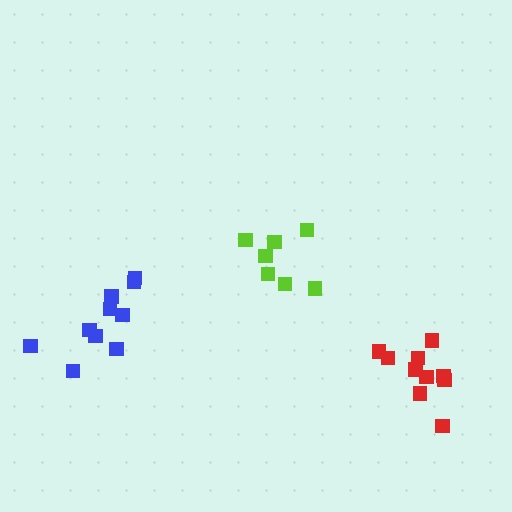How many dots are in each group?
Group 1: 7 dots, Group 2: 10 dots, Group 3: 10 dots (27 total).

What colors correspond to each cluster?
The clusters are colored: lime, red, blue.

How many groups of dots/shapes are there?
There are 3 groups.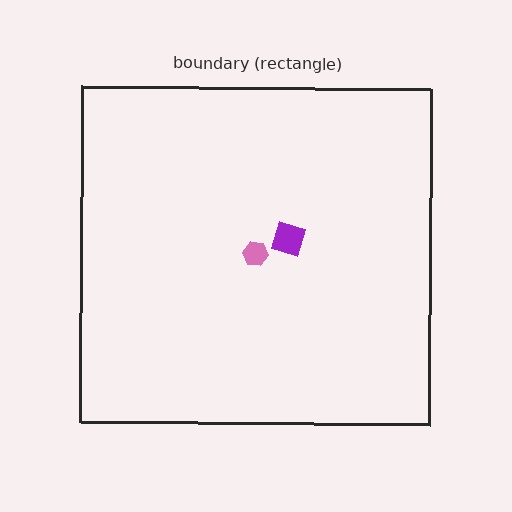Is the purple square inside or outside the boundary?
Inside.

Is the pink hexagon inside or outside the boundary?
Inside.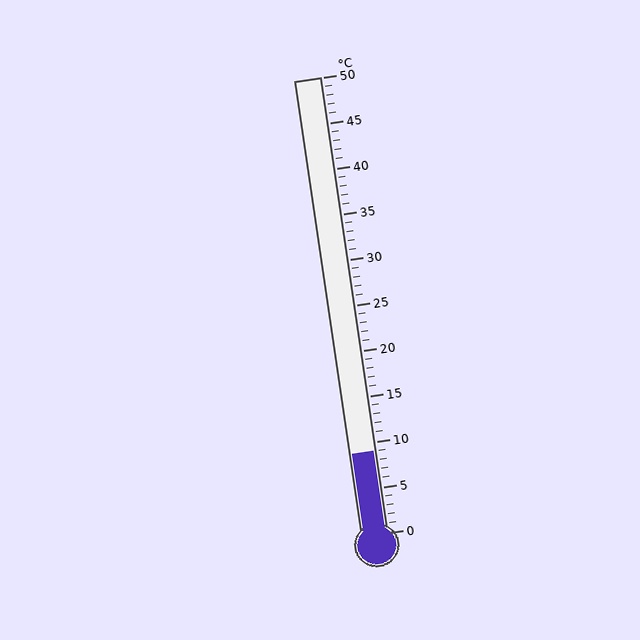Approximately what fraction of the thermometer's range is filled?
The thermometer is filled to approximately 20% of its range.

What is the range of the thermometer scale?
The thermometer scale ranges from 0°C to 50°C.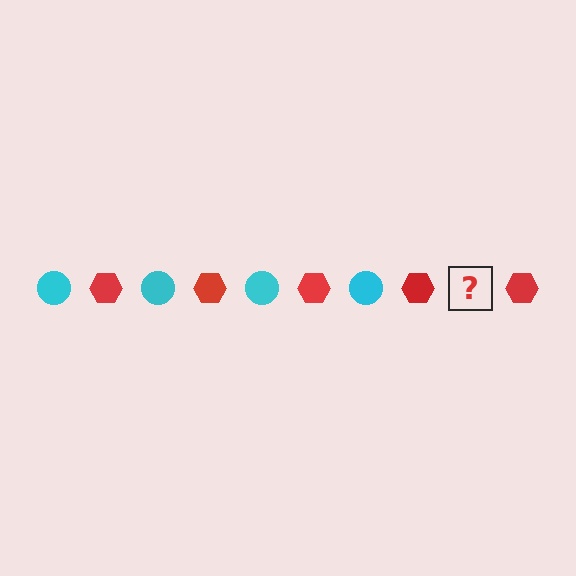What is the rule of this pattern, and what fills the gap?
The rule is that the pattern alternates between cyan circle and red hexagon. The gap should be filled with a cyan circle.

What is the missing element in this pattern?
The missing element is a cyan circle.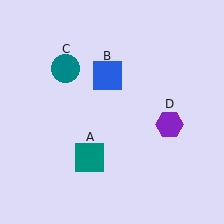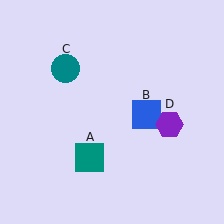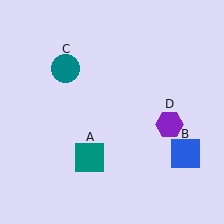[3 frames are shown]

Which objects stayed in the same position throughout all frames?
Teal square (object A) and teal circle (object C) and purple hexagon (object D) remained stationary.